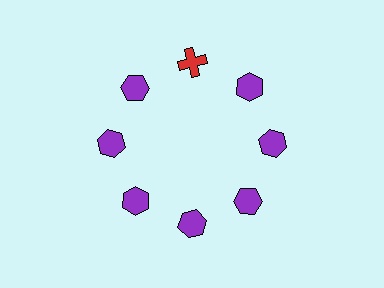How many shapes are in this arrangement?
There are 8 shapes arranged in a ring pattern.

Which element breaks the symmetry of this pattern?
The red cross at roughly the 12 o'clock position breaks the symmetry. All other shapes are purple hexagons.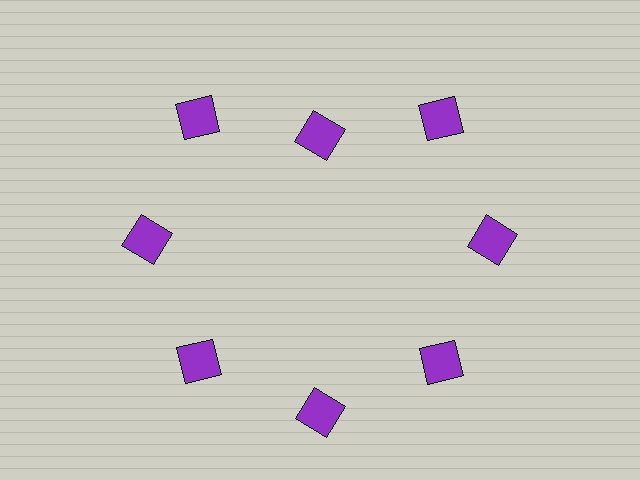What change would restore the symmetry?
The symmetry would be restored by moving it outward, back onto the ring so that all 8 squares sit at equal angles and equal distance from the center.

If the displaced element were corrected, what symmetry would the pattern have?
It would have 8-fold rotational symmetry — the pattern would map onto itself every 45 degrees.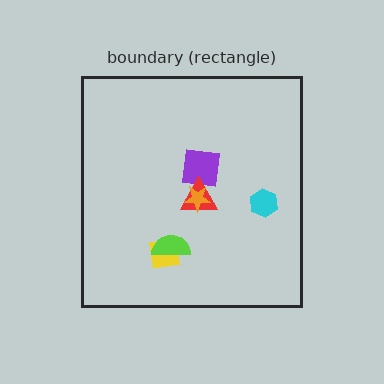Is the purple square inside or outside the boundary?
Inside.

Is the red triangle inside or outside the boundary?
Inside.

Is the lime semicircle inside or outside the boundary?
Inside.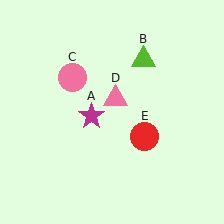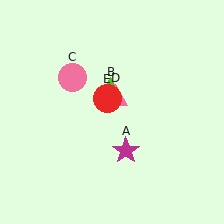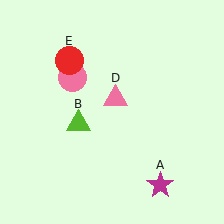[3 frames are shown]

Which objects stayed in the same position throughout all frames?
Pink circle (object C) and pink triangle (object D) remained stationary.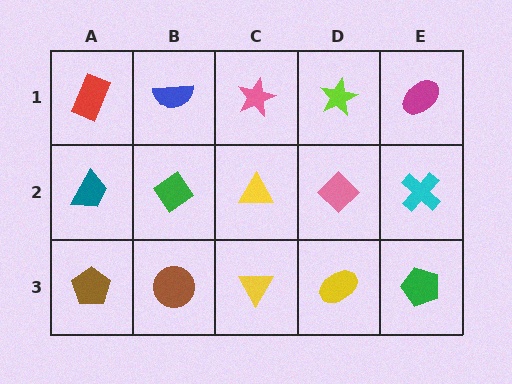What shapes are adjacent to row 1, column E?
A cyan cross (row 2, column E), a lime star (row 1, column D).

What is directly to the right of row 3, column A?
A brown circle.